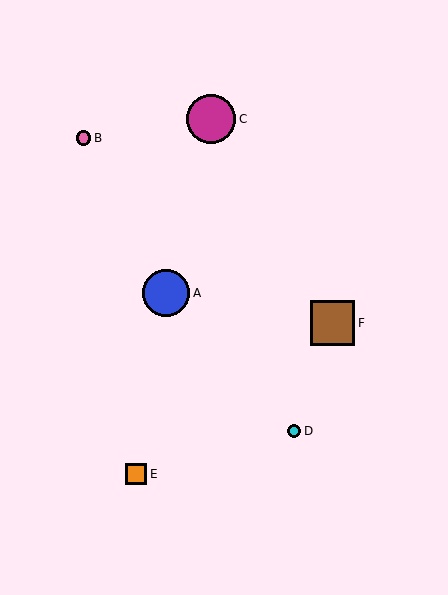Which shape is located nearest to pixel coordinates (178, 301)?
The blue circle (labeled A) at (166, 293) is nearest to that location.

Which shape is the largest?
The magenta circle (labeled C) is the largest.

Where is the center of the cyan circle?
The center of the cyan circle is at (294, 431).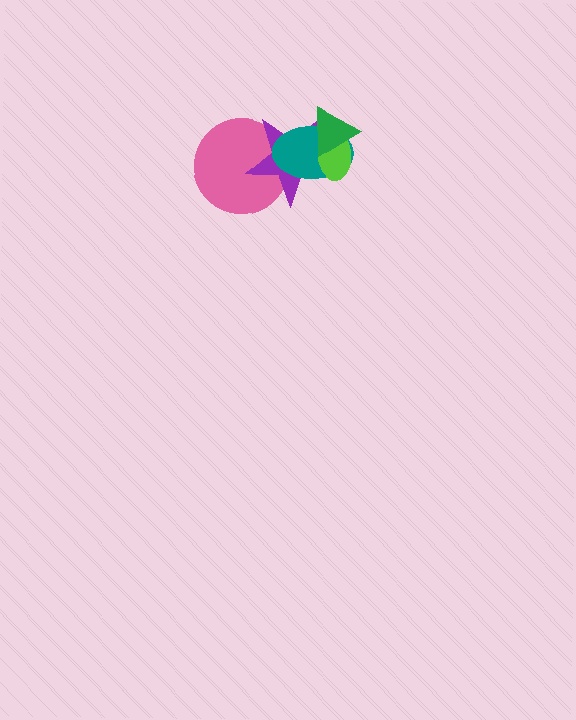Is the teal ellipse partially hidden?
Yes, it is partially covered by another shape.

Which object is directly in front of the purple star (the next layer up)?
The teal ellipse is directly in front of the purple star.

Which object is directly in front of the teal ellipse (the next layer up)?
The lime ellipse is directly in front of the teal ellipse.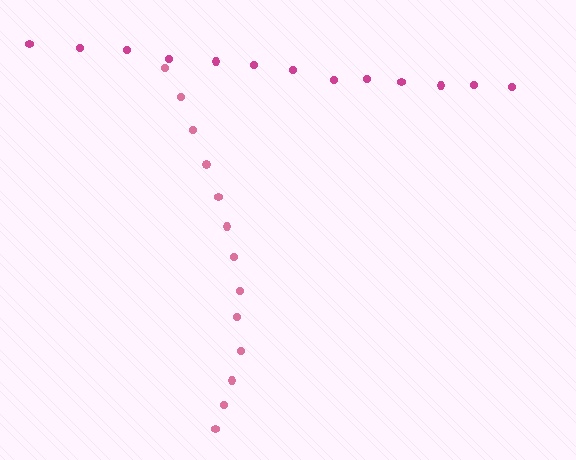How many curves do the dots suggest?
There are 2 distinct paths.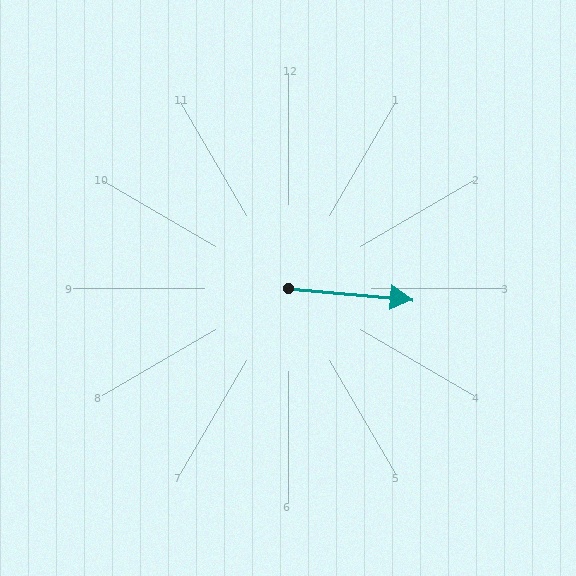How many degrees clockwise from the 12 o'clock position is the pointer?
Approximately 95 degrees.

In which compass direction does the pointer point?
East.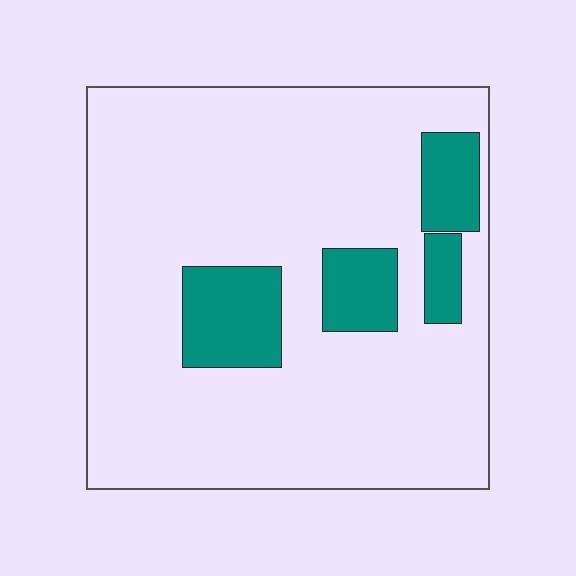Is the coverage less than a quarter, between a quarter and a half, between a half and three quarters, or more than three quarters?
Less than a quarter.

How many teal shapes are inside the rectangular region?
4.